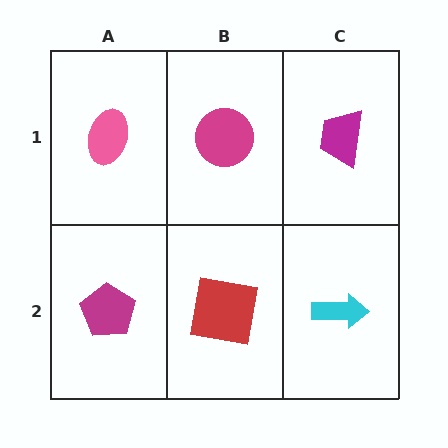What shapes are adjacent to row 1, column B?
A red square (row 2, column B), a pink ellipse (row 1, column A), a magenta trapezoid (row 1, column C).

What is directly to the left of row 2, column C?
A red square.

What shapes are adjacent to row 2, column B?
A magenta circle (row 1, column B), a magenta pentagon (row 2, column A), a cyan arrow (row 2, column C).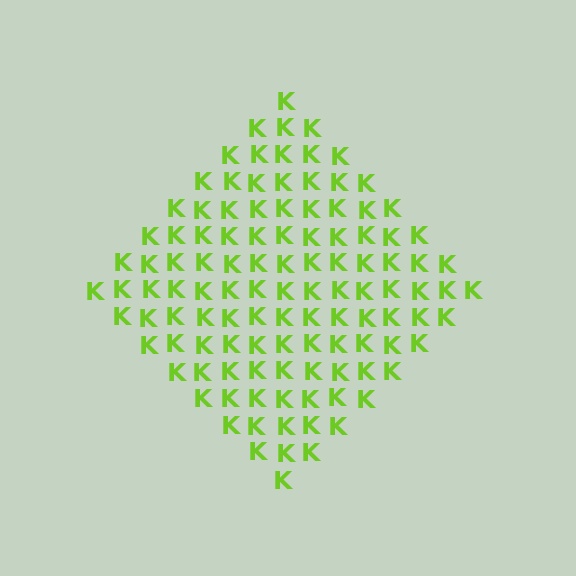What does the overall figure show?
The overall figure shows a diamond.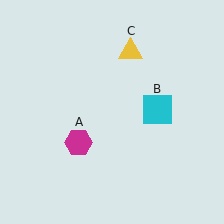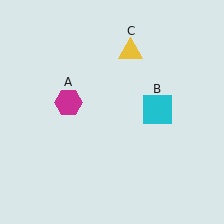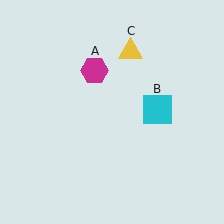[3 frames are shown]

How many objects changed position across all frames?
1 object changed position: magenta hexagon (object A).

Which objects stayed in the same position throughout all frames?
Cyan square (object B) and yellow triangle (object C) remained stationary.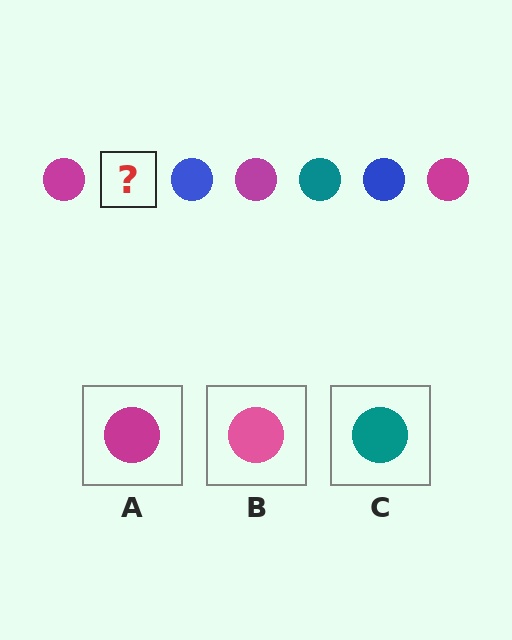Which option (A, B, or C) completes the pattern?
C.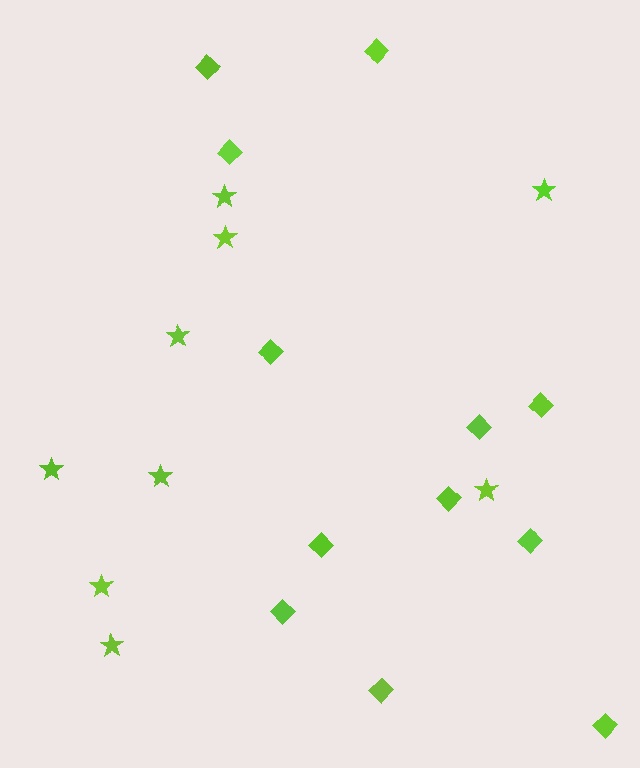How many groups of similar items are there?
There are 2 groups: one group of diamonds (12) and one group of stars (9).